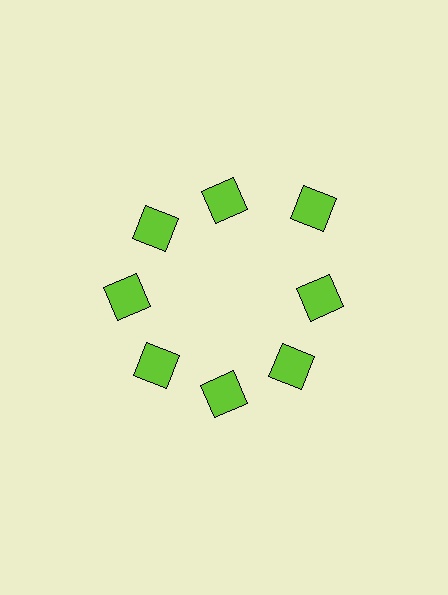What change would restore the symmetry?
The symmetry would be restored by moving it inward, back onto the ring so that all 8 squares sit at equal angles and equal distance from the center.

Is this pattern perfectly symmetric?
No. The 8 lime squares are arranged in a ring, but one element near the 2 o'clock position is pushed outward from the center, breaking the 8-fold rotational symmetry.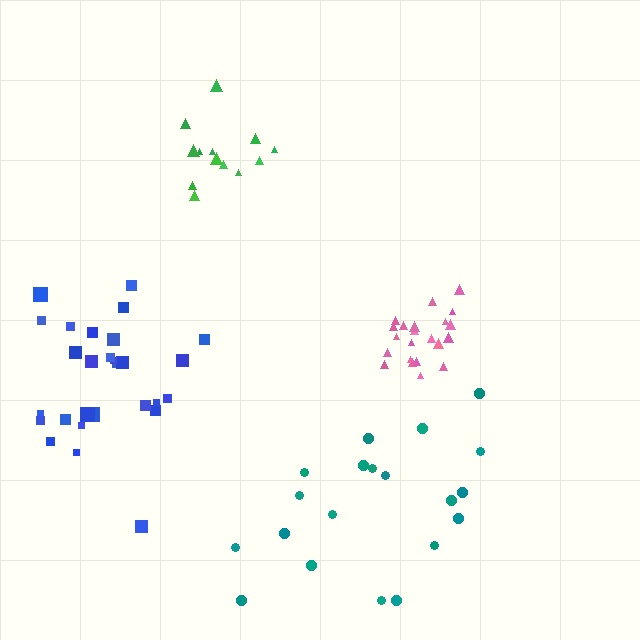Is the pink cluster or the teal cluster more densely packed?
Pink.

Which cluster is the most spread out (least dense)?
Teal.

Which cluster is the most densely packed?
Pink.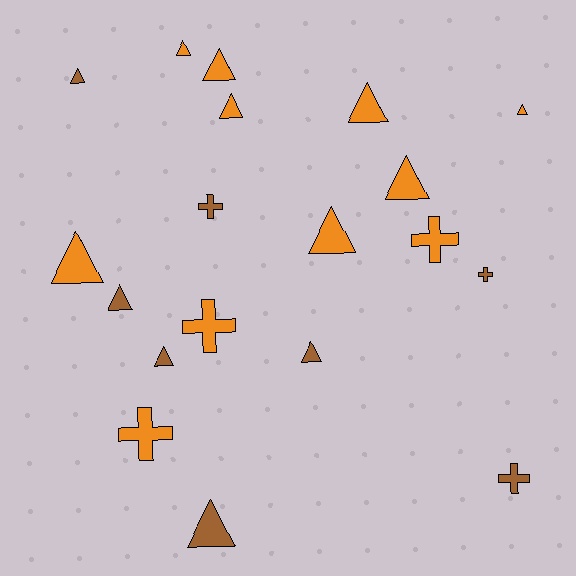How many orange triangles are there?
There are 8 orange triangles.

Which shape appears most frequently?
Triangle, with 13 objects.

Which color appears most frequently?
Orange, with 11 objects.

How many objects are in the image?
There are 19 objects.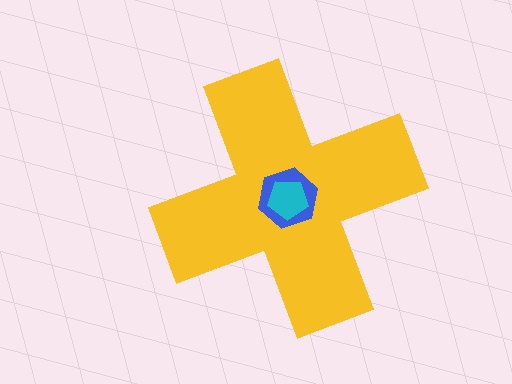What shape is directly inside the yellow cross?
The blue hexagon.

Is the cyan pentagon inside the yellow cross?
Yes.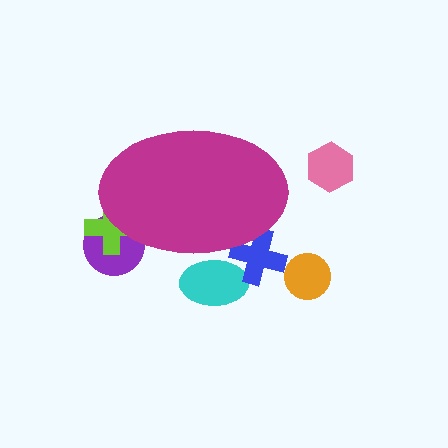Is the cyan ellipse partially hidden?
Yes, the cyan ellipse is partially hidden behind the magenta ellipse.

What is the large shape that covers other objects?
A magenta ellipse.